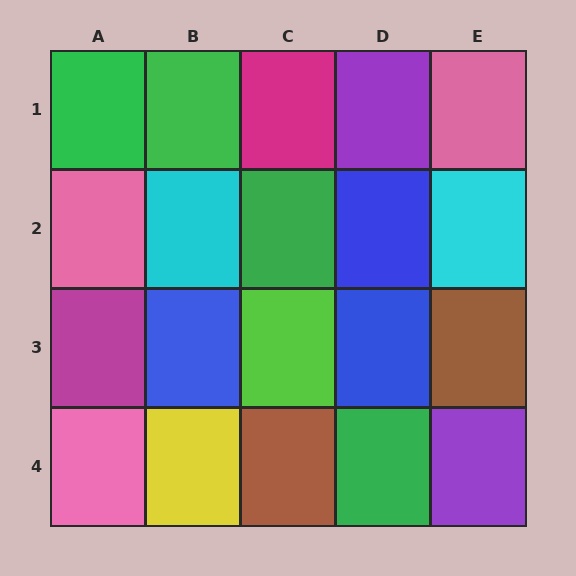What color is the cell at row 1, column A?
Green.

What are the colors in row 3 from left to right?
Magenta, blue, lime, blue, brown.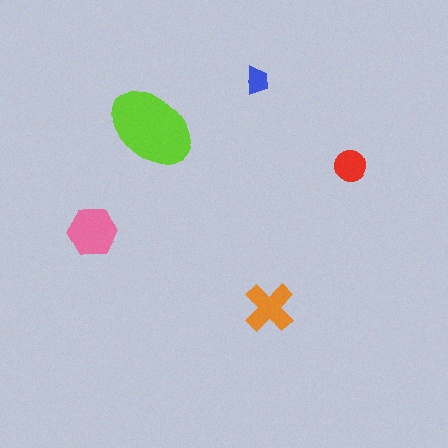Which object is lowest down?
The orange cross is bottommost.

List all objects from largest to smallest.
The lime ellipse, the pink hexagon, the orange cross, the red circle, the blue trapezoid.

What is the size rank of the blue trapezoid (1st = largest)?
5th.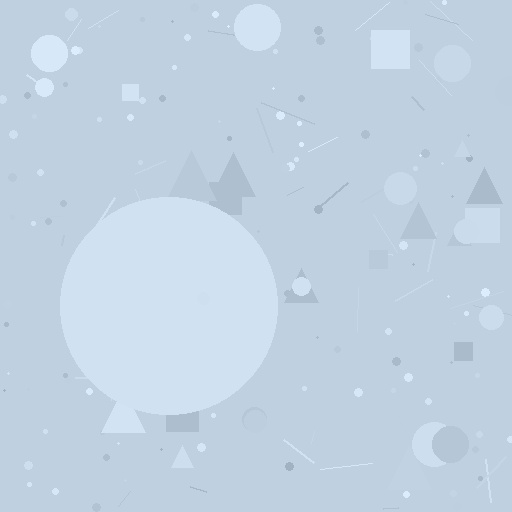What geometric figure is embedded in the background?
A circle is embedded in the background.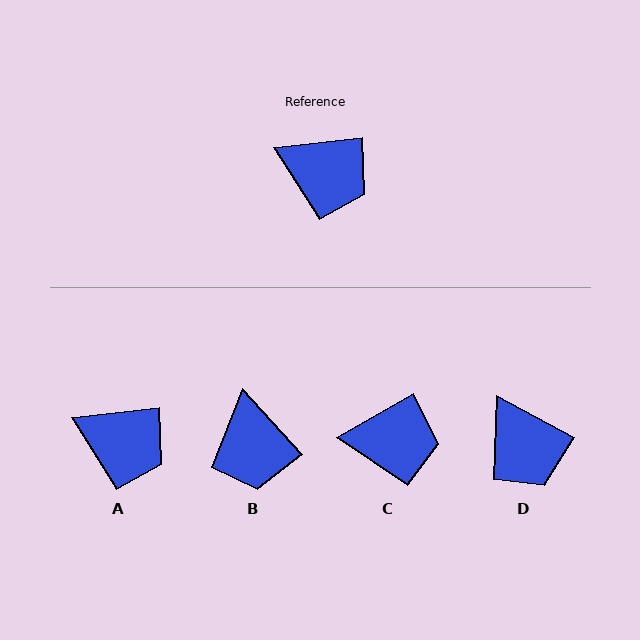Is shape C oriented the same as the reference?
No, it is off by about 23 degrees.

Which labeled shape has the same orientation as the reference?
A.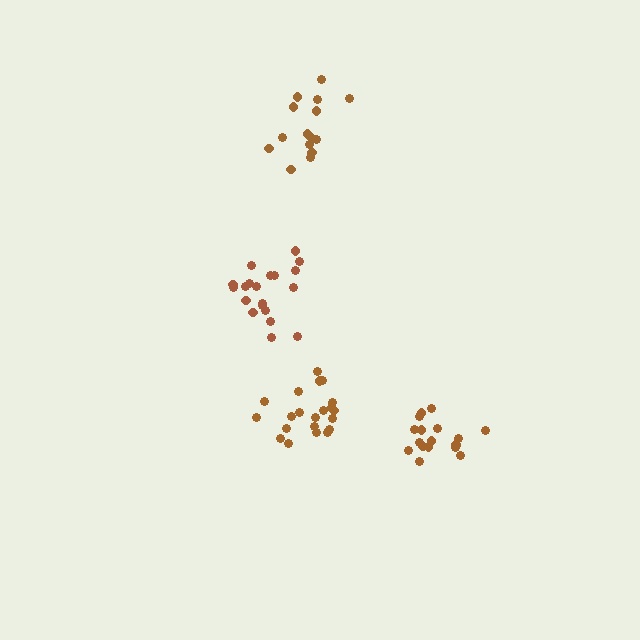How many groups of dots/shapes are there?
There are 4 groups.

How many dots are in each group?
Group 1: 17 dots, Group 2: 20 dots, Group 3: 15 dots, Group 4: 21 dots (73 total).